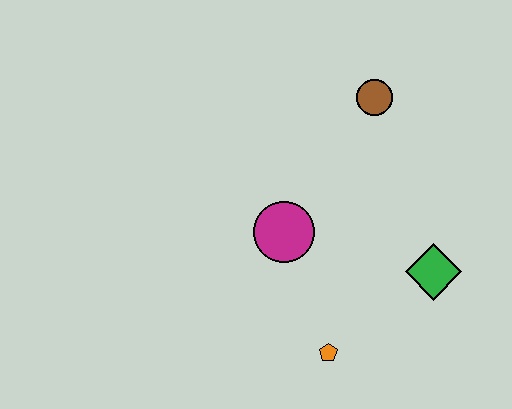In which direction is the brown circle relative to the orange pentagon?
The brown circle is above the orange pentagon.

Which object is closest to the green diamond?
The orange pentagon is closest to the green diamond.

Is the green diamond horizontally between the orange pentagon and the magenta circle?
No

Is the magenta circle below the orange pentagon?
No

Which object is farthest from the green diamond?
The brown circle is farthest from the green diamond.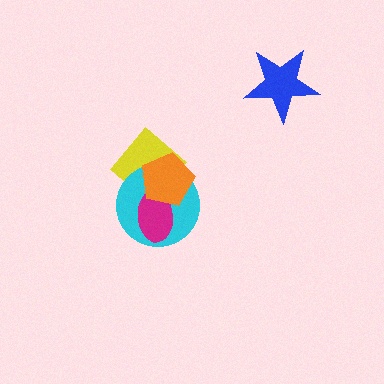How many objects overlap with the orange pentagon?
3 objects overlap with the orange pentagon.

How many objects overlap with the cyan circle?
3 objects overlap with the cyan circle.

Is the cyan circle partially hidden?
Yes, it is partially covered by another shape.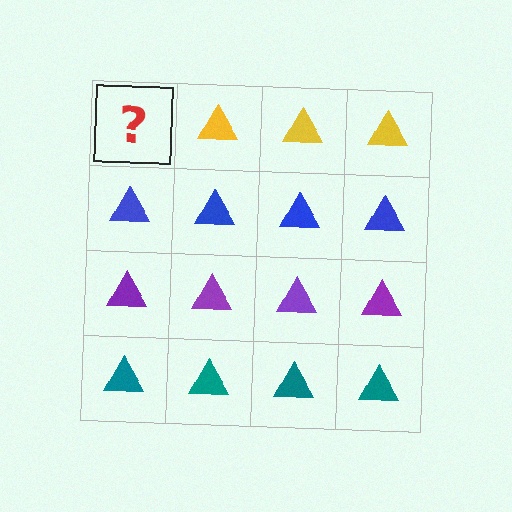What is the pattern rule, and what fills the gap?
The rule is that each row has a consistent color. The gap should be filled with a yellow triangle.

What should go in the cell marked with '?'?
The missing cell should contain a yellow triangle.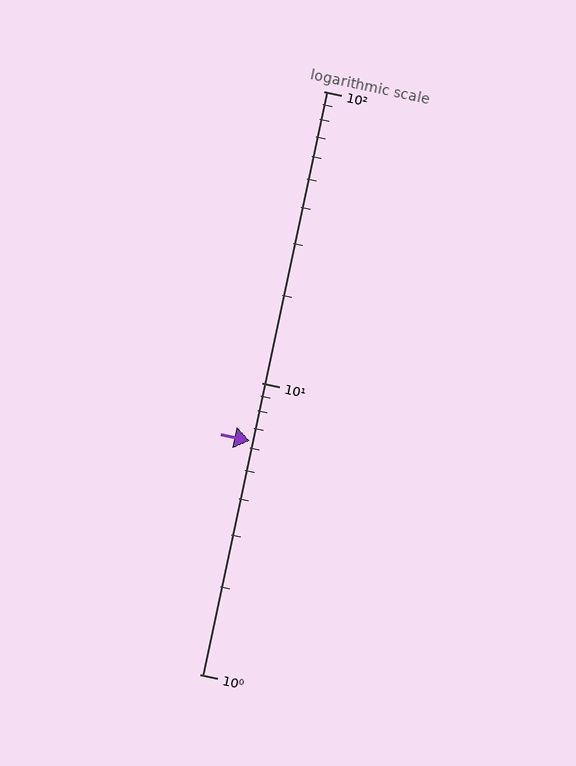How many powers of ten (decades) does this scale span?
The scale spans 2 decades, from 1 to 100.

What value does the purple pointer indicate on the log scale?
The pointer indicates approximately 6.3.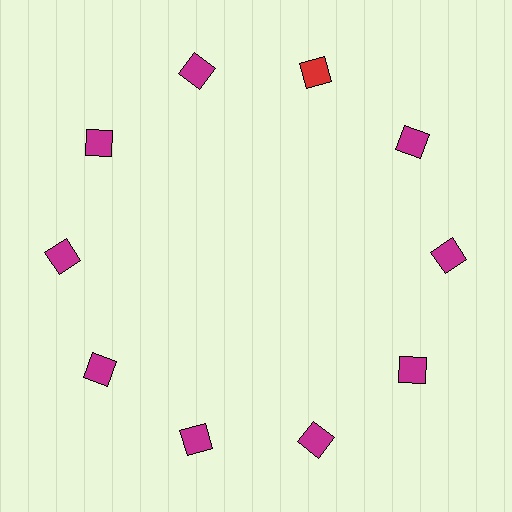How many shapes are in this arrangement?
There are 10 shapes arranged in a ring pattern.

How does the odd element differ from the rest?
It has a different color: red instead of magenta.